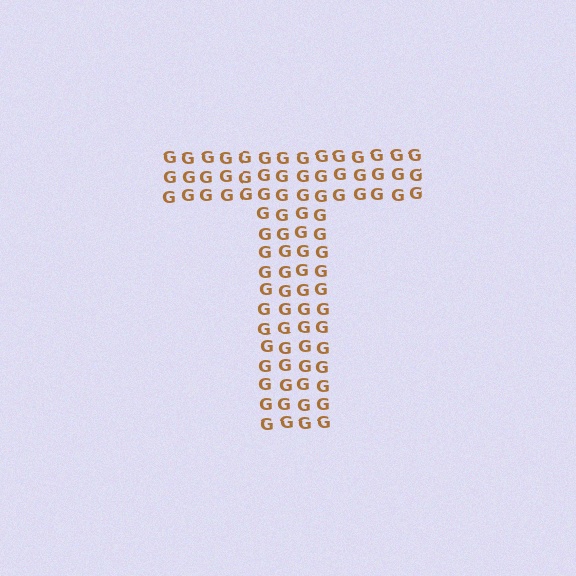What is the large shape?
The large shape is the letter T.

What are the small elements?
The small elements are letter G's.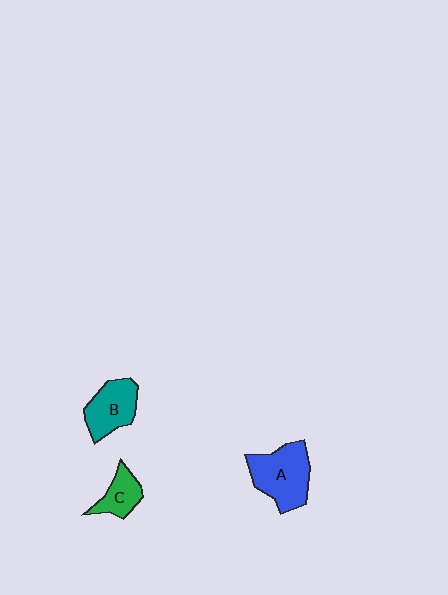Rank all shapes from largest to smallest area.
From largest to smallest: A (blue), B (teal), C (green).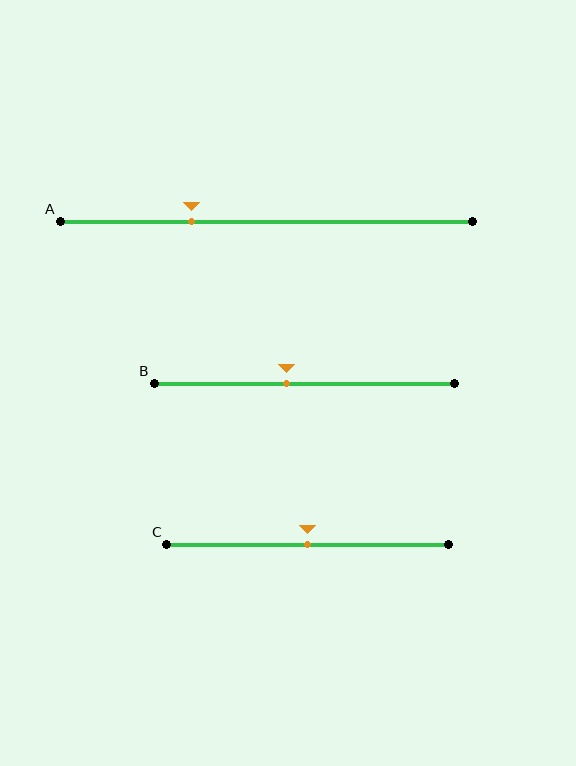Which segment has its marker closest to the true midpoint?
Segment C has its marker closest to the true midpoint.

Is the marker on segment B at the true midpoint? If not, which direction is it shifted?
No, the marker on segment B is shifted to the left by about 6% of the segment length.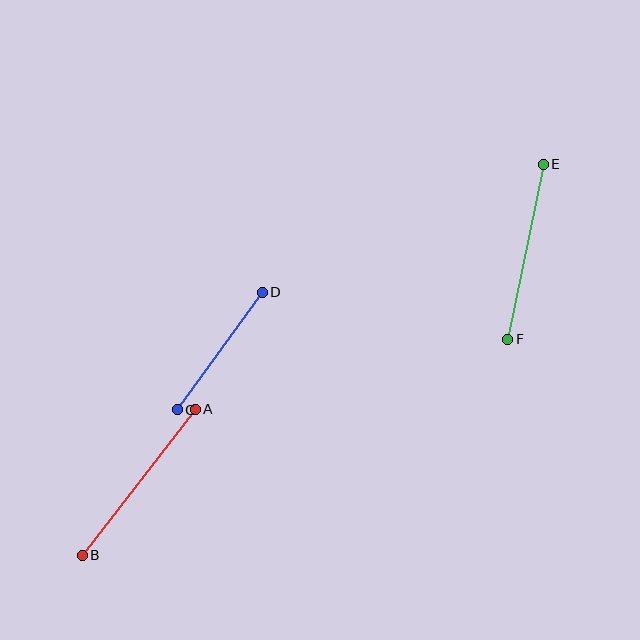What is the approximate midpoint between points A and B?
The midpoint is at approximately (139, 482) pixels.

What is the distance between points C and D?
The distance is approximately 145 pixels.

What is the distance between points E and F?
The distance is approximately 178 pixels.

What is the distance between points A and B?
The distance is approximately 184 pixels.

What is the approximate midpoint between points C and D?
The midpoint is at approximately (220, 351) pixels.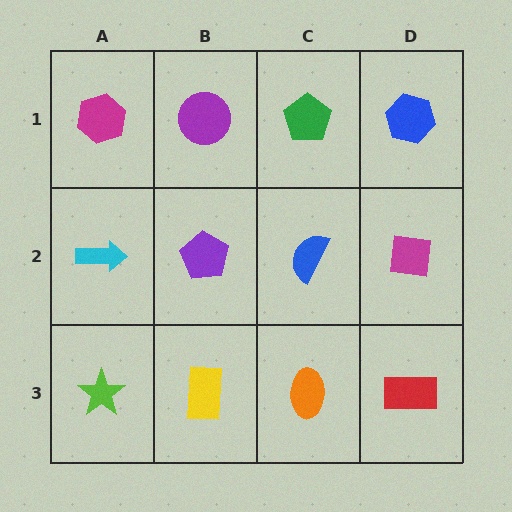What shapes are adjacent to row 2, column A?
A magenta hexagon (row 1, column A), a lime star (row 3, column A), a purple pentagon (row 2, column B).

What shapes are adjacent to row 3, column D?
A magenta square (row 2, column D), an orange ellipse (row 3, column C).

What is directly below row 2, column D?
A red rectangle.